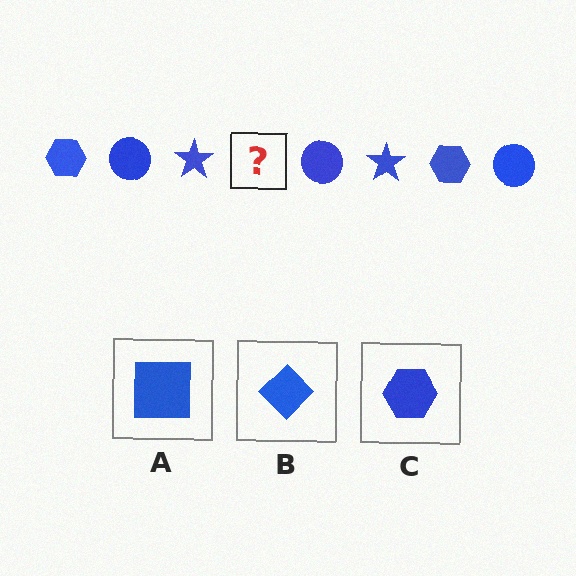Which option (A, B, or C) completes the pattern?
C.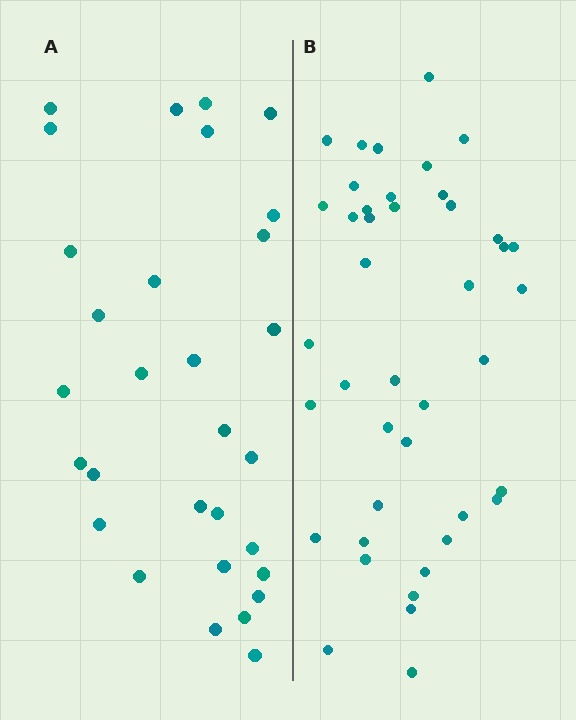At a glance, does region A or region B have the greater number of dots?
Region B (the right region) has more dots.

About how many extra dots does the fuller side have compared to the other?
Region B has roughly 12 or so more dots than region A.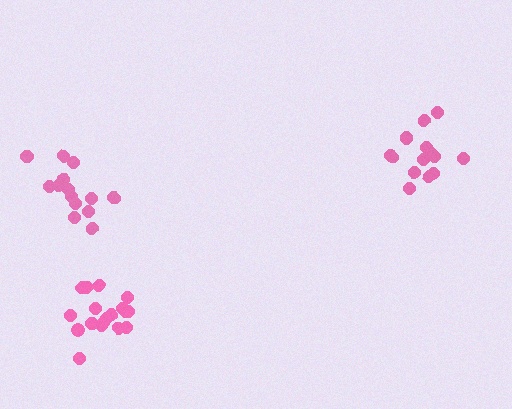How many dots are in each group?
Group 1: 14 dots, Group 2: 18 dots, Group 3: 14 dots (46 total).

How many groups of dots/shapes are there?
There are 3 groups.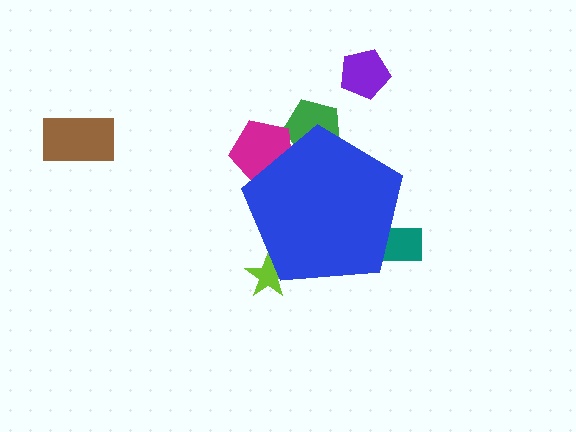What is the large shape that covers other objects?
A blue pentagon.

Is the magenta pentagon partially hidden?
Yes, the magenta pentagon is partially hidden behind the blue pentagon.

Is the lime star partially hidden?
Yes, the lime star is partially hidden behind the blue pentagon.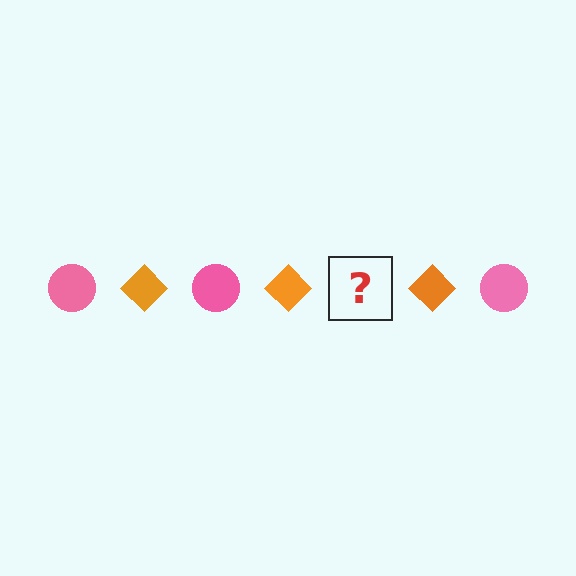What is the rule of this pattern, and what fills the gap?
The rule is that the pattern alternates between pink circle and orange diamond. The gap should be filled with a pink circle.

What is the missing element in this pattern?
The missing element is a pink circle.